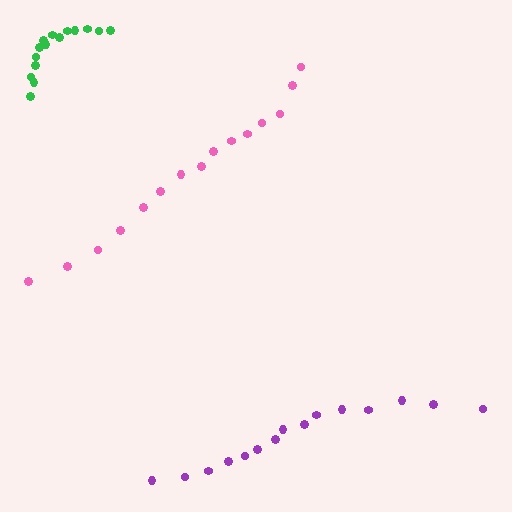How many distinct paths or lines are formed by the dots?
There are 3 distinct paths.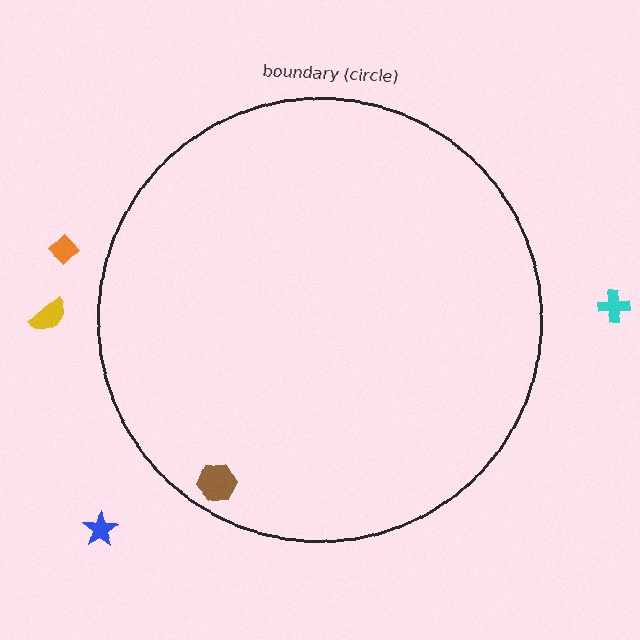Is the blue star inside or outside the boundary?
Outside.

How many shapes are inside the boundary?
1 inside, 4 outside.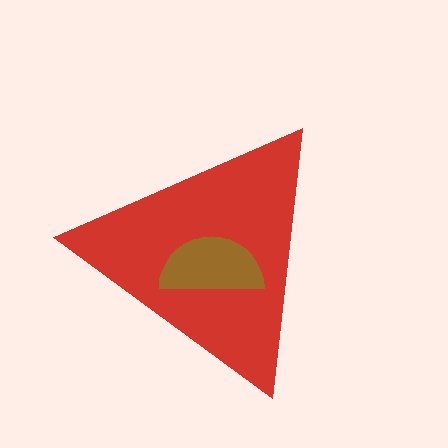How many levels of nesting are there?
2.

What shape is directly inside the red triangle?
The brown semicircle.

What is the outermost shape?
The red triangle.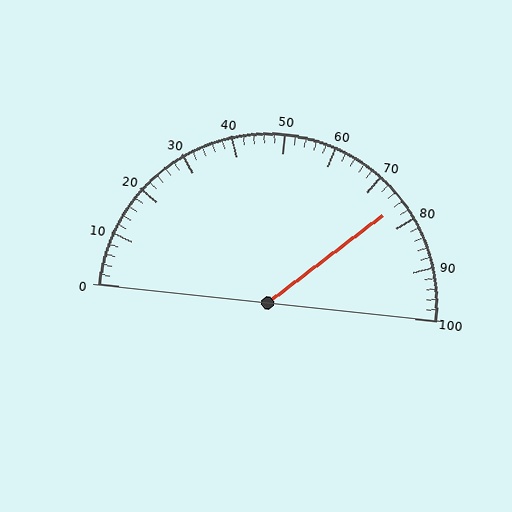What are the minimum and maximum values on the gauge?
The gauge ranges from 0 to 100.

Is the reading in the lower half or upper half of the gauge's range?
The reading is in the upper half of the range (0 to 100).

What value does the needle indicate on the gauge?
The needle indicates approximately 76.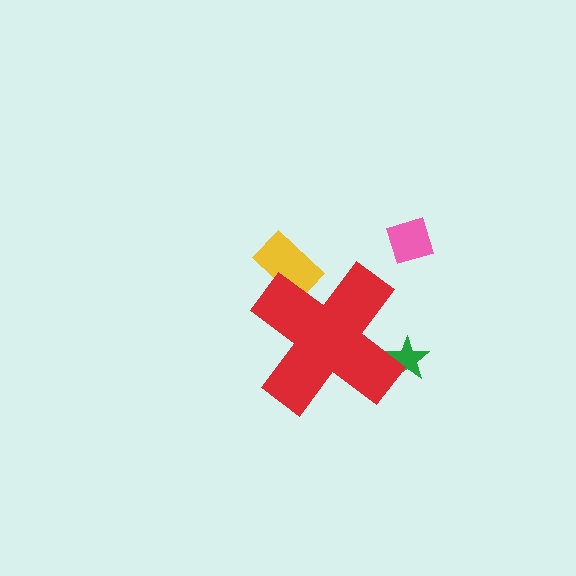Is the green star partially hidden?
Yes, the green star is partially hidden behind the red cross.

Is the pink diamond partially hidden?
No, the pink diamond is fully visible.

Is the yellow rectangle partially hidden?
Yes, the yellow rectangle is partially hidden behind the red cross.